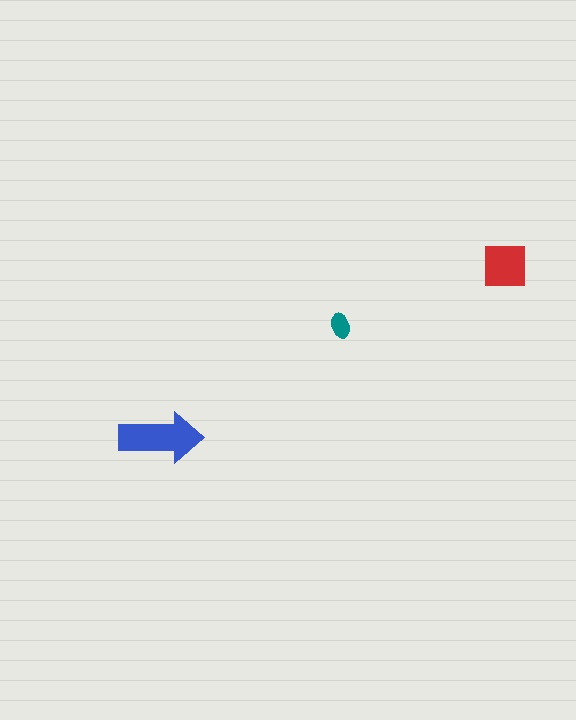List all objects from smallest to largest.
The teal ellipse, the red square, the blue arrow.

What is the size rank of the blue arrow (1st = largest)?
1st.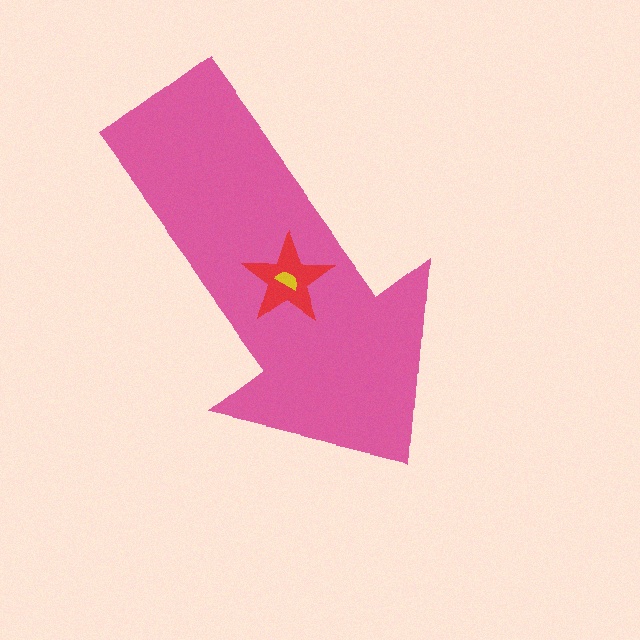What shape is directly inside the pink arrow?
The red star.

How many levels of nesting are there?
3.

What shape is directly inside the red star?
The yellow semicircle.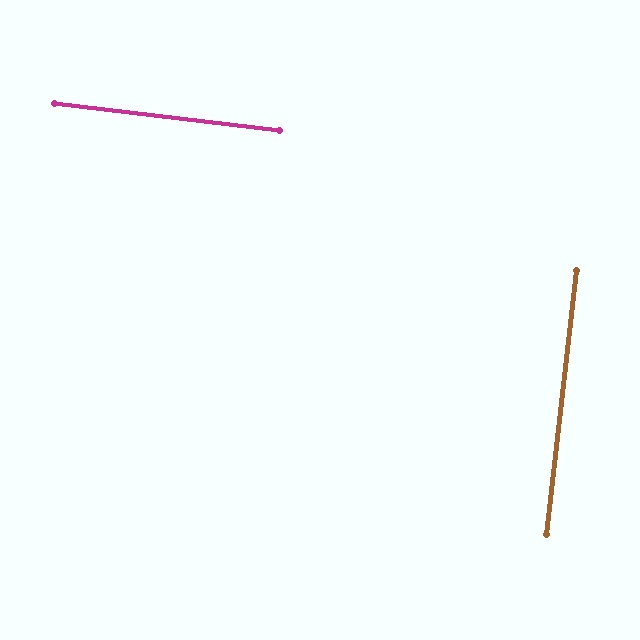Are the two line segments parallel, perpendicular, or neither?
Perpendicular — they meet at approximately 90°.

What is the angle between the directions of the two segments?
Approximately 90 degrees.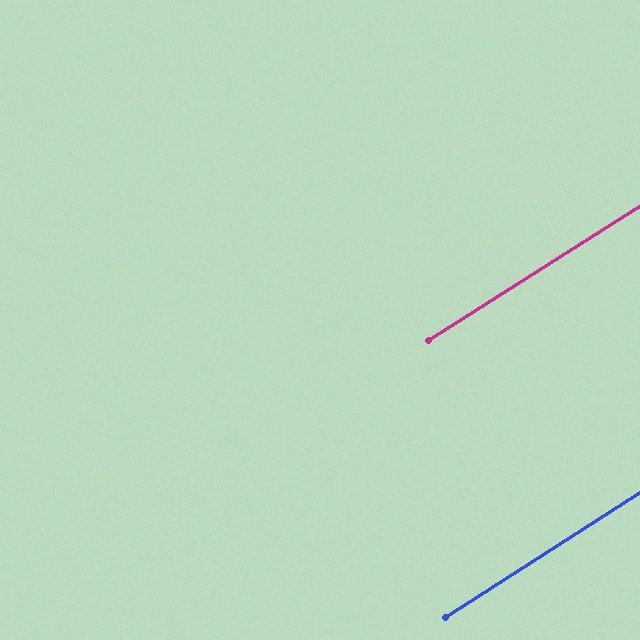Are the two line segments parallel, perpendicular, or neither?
Parallel — their directions differ by only 0.4°.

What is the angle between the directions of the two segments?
Approximately 0 degrees.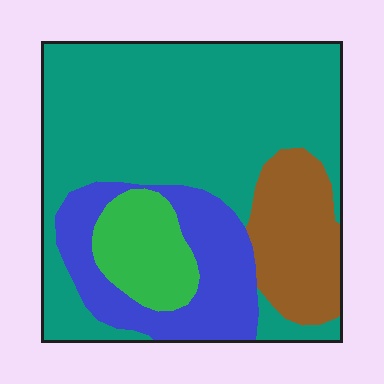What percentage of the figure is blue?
Blue covers roughly 20% of the figure.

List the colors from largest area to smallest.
From largest to smallest: teal, blue, brown, green.